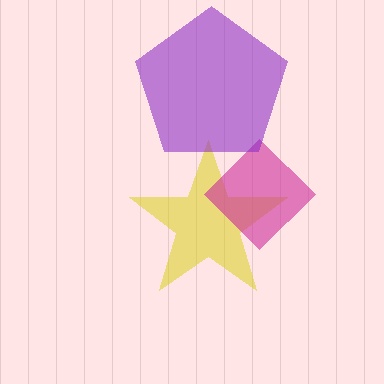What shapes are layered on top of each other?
The layered shapes are: a yellow star, a magenta diamond, a purple pentagon.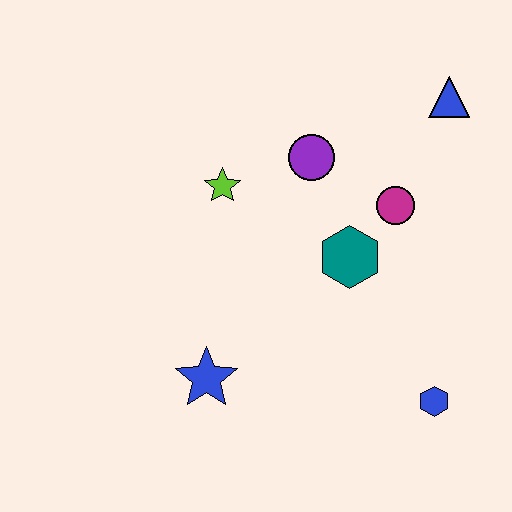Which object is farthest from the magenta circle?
The blue star is farthest from the magenta circle.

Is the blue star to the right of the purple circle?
No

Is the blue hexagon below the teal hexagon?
Yes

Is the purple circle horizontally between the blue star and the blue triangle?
Yes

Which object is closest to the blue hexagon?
The teal hexagon is closest to the blue hexagon.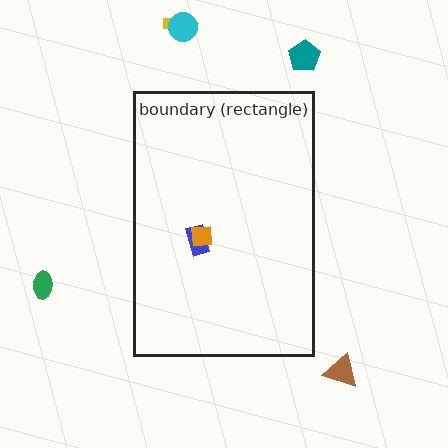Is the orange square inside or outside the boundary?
Inside.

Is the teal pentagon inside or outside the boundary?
Outside.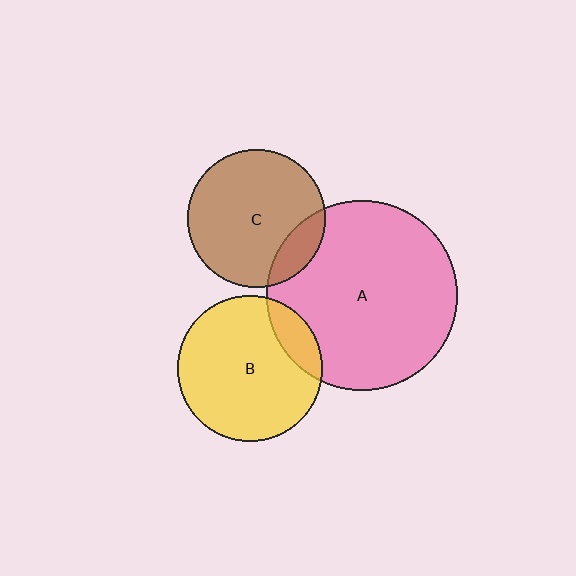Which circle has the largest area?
Circle A (pink).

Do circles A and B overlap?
Yes.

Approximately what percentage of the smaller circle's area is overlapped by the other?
Approximately 15%.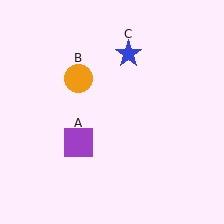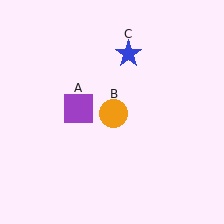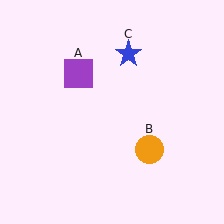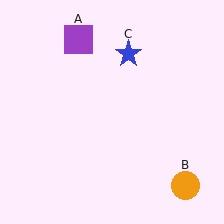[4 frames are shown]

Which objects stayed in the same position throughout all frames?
Blue star (object C) remained stationary.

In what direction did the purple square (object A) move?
The purple square (object A) moved up.